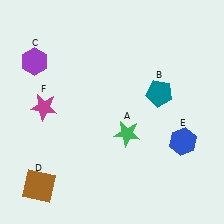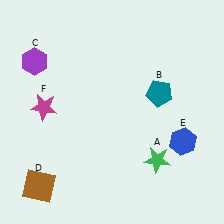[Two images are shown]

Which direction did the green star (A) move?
The green star (A) moved right.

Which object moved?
The green star (A) moved right.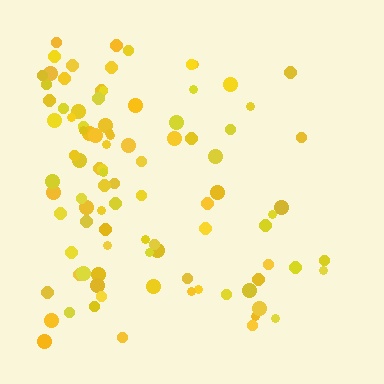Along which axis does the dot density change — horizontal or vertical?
Horizontal.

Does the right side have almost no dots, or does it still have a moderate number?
Still a moderate number, just noticeably fewer than the left.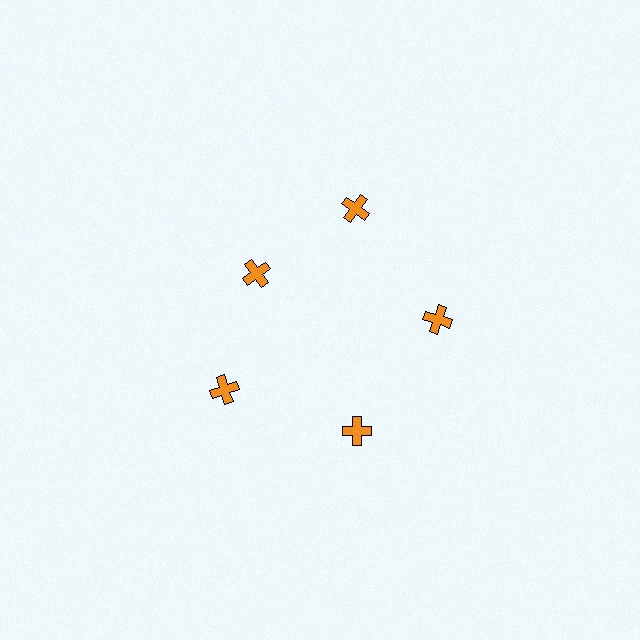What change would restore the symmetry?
The symmetry would be restored by moving it outward, back onto the ring so that all 5 crosses sit at equal angles and equal distance from the center.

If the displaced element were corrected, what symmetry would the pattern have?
It would have 5-fold rotational symmetry — the pattern would map onto itself every 72 degrees.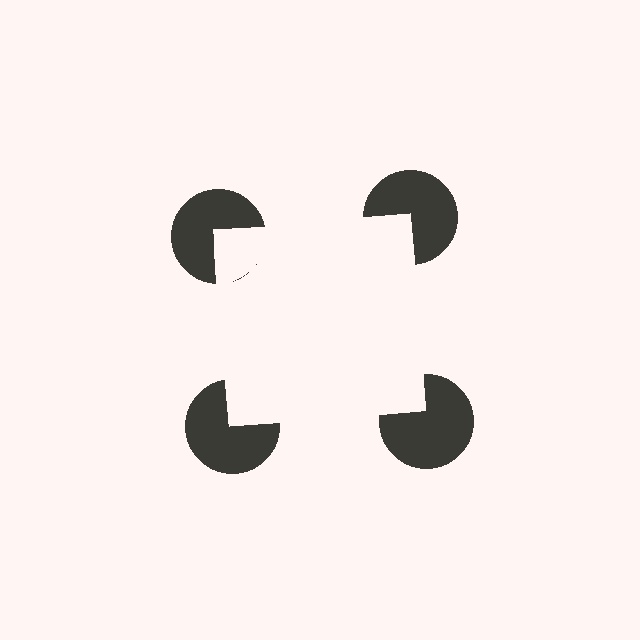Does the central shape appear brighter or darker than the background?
It typically appears slightly brighter than the background, even though no actual brightness change is drawn.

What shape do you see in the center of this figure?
An illusory square — its edges are inferred from the aligned wedge cuts in the pac-man discs, not physically drawn.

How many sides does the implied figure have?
4 sides.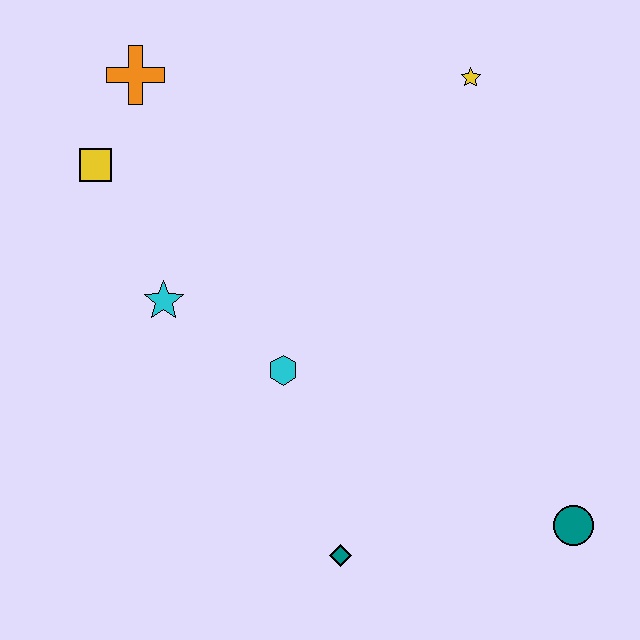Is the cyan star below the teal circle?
No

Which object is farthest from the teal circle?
The orange cross is farthest from the teal circle.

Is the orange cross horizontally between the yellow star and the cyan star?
No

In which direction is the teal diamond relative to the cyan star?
The teal diamond is below the cyan star.